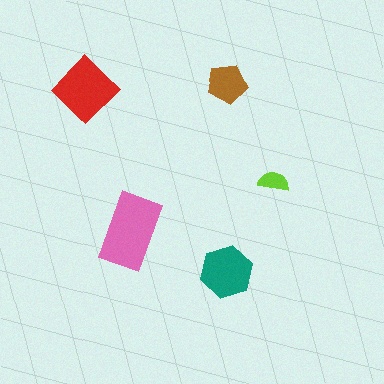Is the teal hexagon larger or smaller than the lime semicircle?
Larger.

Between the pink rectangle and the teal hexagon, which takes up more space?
The pink rectangle.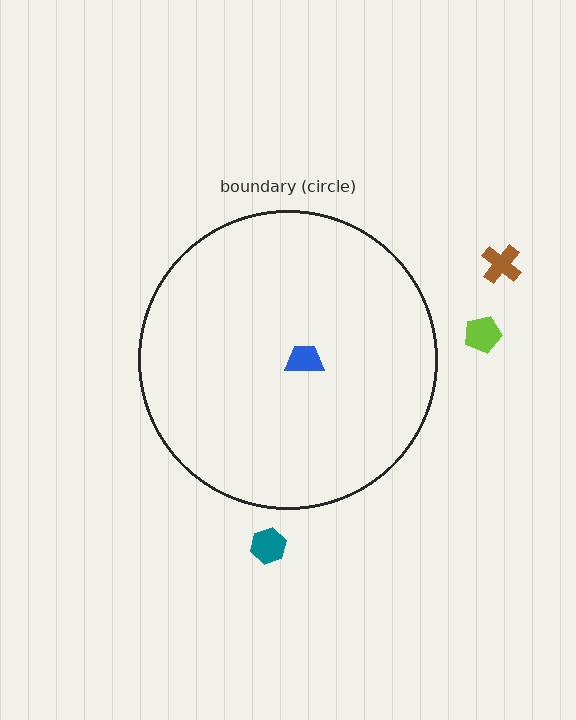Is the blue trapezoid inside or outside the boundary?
Inside.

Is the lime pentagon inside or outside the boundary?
Outside.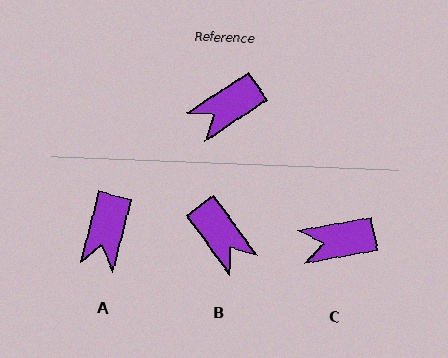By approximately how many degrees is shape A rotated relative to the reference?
Approximately 42 degrees counter-clockwise.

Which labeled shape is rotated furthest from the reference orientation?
B, about 93 degrees away.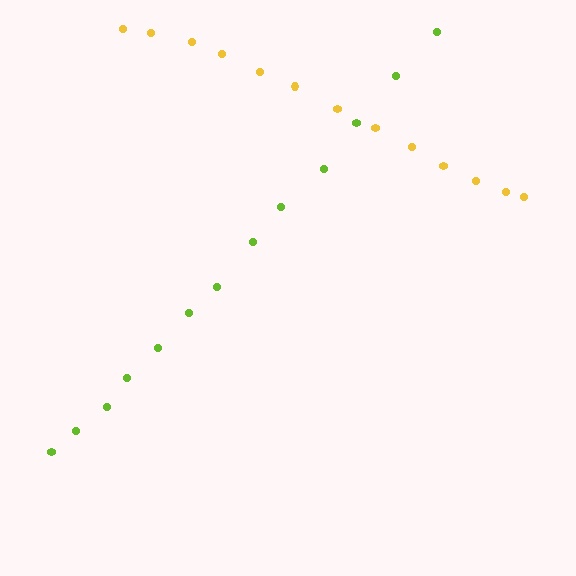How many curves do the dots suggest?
There are 2 distinct paths.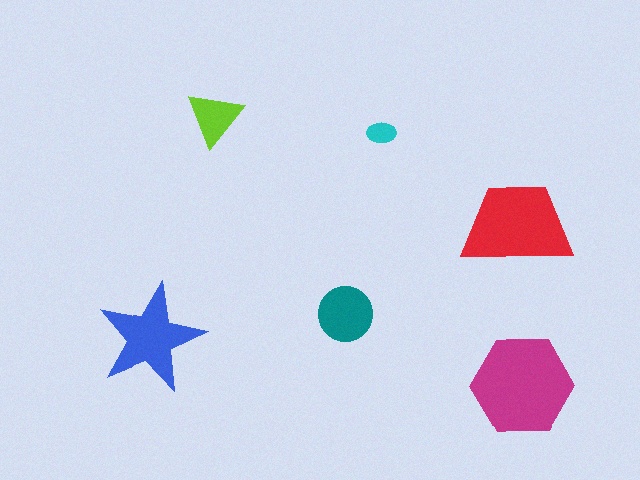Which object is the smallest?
The cyan ellipse.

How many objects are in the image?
There are 6 objects in the image.